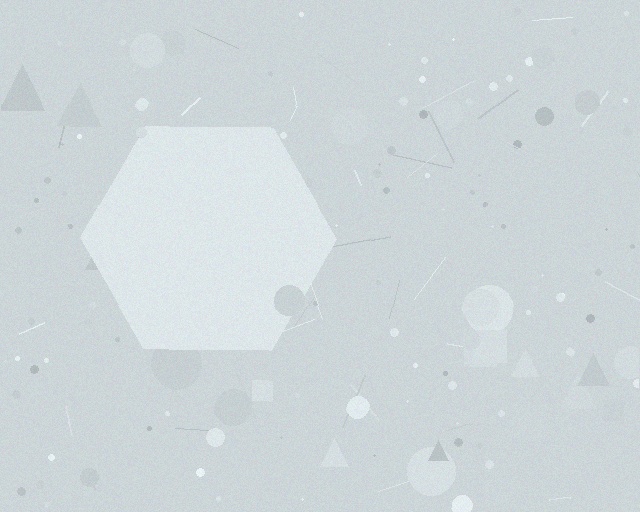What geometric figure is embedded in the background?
A hexagon is embedded in the background.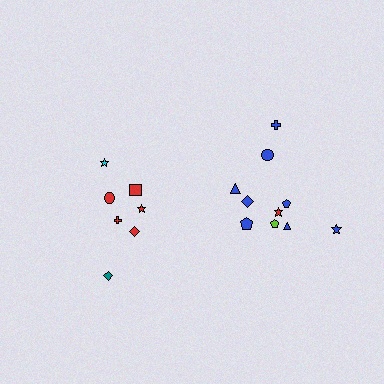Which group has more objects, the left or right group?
The right group.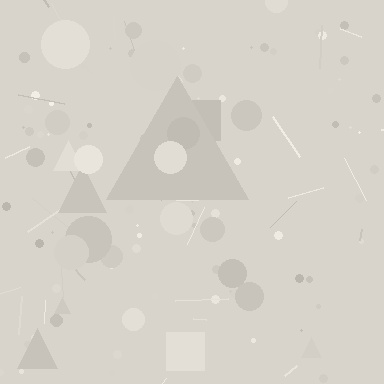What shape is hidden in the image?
A triangle is hidden in the image.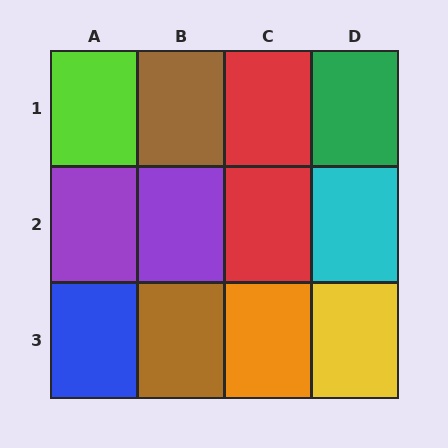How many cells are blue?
1 cell is blue.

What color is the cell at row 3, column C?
Orange.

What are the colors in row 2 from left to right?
Purple, purple, red, cyan.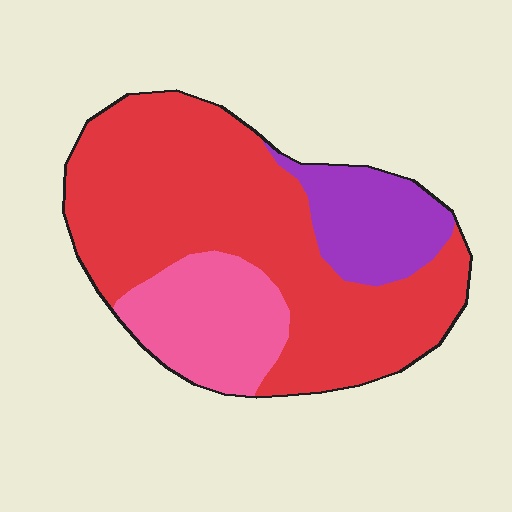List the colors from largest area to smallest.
From largest to smallest: red, pink, purple.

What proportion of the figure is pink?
Pink takes up about one fifth (1/5) of the figure.